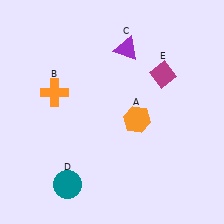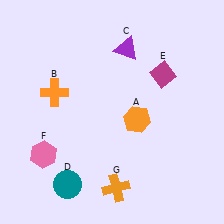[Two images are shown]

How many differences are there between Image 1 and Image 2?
There are 2 differences between the two images.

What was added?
A pink hexagon (F), an orange cross (G) were added in Image 2.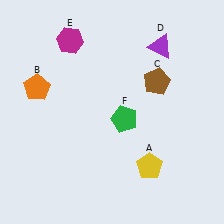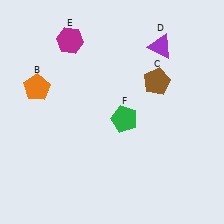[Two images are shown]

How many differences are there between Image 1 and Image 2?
There is 1 difference between the two images.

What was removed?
The yellow pentagon (A) was removed in Image 2.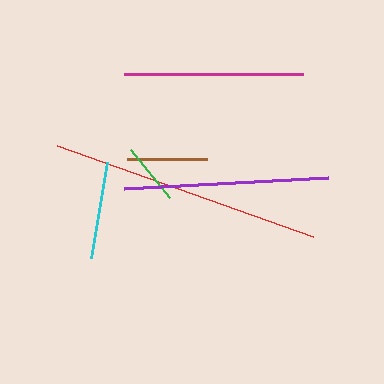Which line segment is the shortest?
The green line is the shortest at approximately 61 pixels.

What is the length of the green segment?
The green segment is approximately 61 pixels long.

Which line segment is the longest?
The red line is the longest at approximately 271 pixels.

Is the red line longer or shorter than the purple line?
The red line is longer than the purple line.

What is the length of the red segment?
The red segment is approximately 271 pixels long.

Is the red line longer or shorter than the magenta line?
The red line is longer than the magenta line.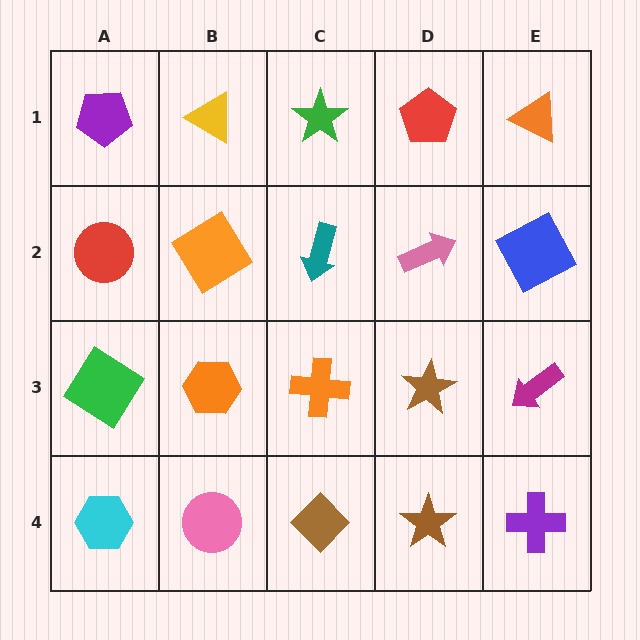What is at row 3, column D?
A brown star.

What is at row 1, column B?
A yellow triangle.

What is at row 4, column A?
A cyan hexagon.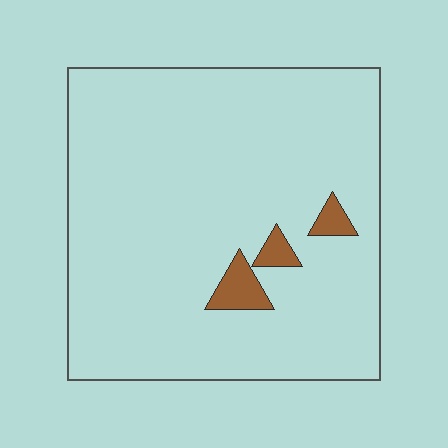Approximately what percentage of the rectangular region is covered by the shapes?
Approximately 5%.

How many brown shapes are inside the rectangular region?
3.